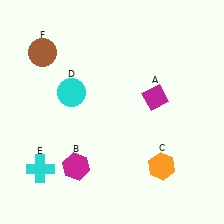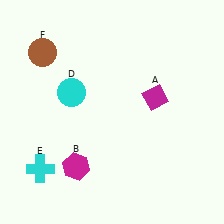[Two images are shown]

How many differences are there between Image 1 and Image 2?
There is 1 difference between the two images.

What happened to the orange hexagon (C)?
The orange hexagon (C) was removed in Image 2. It was in the bottom-right area of Image 1.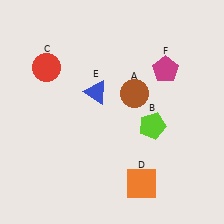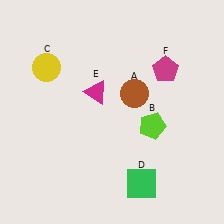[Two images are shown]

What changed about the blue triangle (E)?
In Image 1, E is blue. In Image 2, it changed to magenta.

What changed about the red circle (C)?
In Image 1, C is red. In Image 2, it changed to yellow.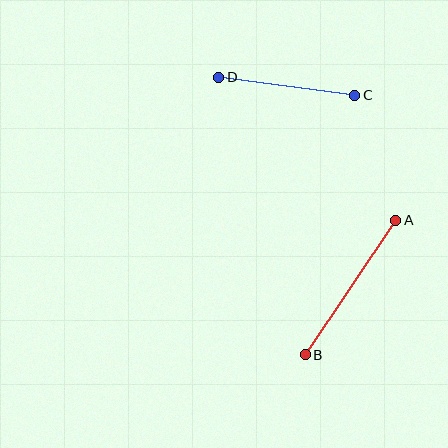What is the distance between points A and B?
The distance is approximately 162 pixels.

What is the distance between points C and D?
The distance is approximately 138 pixels.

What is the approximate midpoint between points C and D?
The midpoint is at approximately (287, 86) pixels.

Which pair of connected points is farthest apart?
Points A and B are farthest apart.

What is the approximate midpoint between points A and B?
The midpoint is at approximately (350, 287) pixels.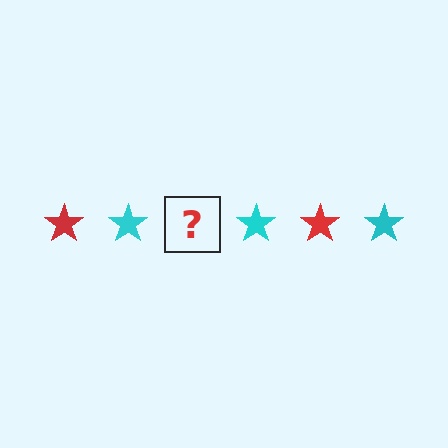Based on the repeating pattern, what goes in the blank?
The blank should be a red star.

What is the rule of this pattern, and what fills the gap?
The rule is that the pattern cycles through red, cyan stars. The gap should be filled with a red star.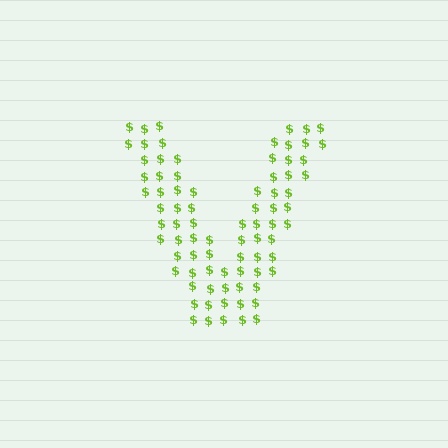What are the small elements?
The small elements are dollar signs.